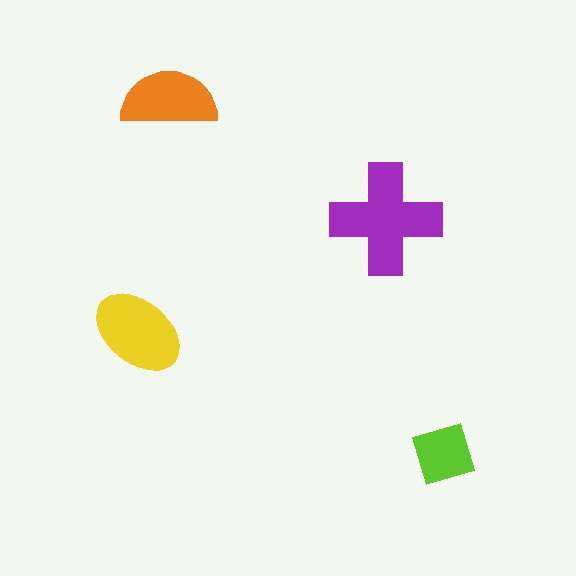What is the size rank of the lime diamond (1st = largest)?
4th.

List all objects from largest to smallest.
The purple cross, the yellow ellipse, the orange semicircle, the lime diamond.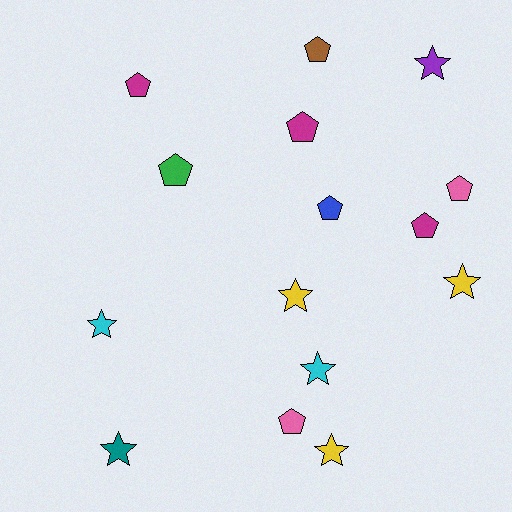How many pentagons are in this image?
There are 8 pentagons.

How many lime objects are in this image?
There are no lime objects.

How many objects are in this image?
There are 15 objects.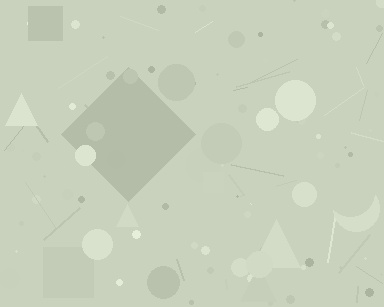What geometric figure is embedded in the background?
A diamond is embedded in the background.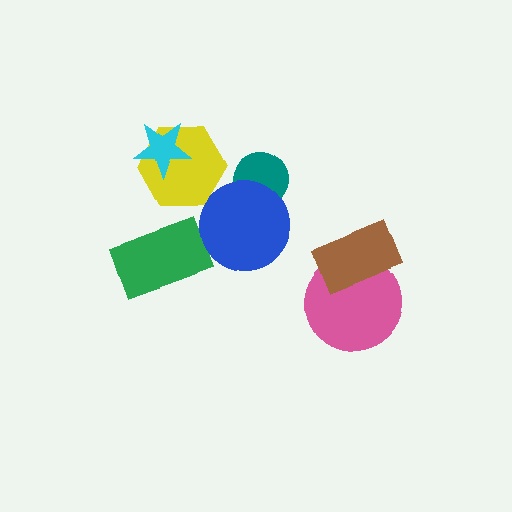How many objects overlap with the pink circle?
1 object overlaps with the pink circle.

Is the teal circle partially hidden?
Yes, it is partially covered by another shape.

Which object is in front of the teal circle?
The blue circle is in front of the teal circle.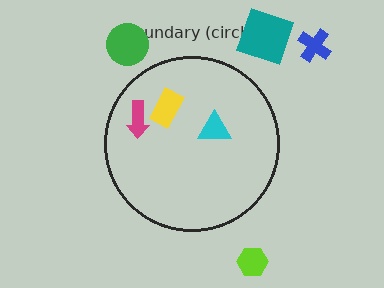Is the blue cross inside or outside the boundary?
Outside.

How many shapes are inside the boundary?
3 inside, 4 outside.